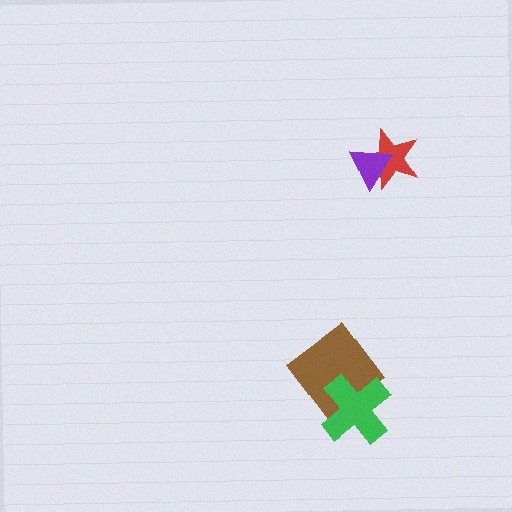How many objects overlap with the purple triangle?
1 object overlaps with the purple triangle.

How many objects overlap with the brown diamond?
1 object overlaps with the brown diamond.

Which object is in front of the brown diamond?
The green cross is in front of the brown diamond.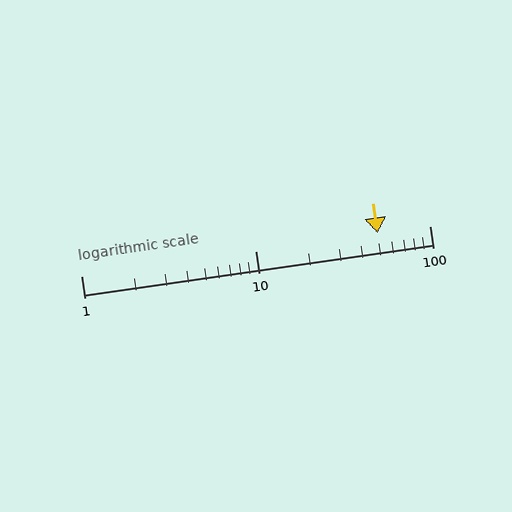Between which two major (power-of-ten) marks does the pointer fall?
The pointer is between 10 and 100.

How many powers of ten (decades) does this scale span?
The scale spans 2 decades, from 1 to 100.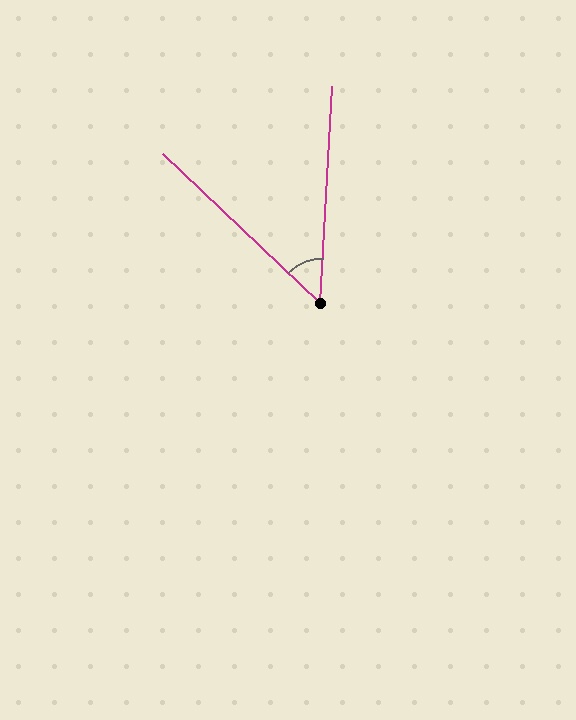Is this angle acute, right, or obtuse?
It is acute.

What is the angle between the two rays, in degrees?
Approximately 50 degrees.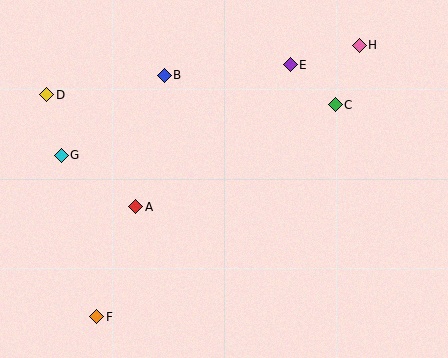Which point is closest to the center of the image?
Point A at (136, 207) is closest to the center.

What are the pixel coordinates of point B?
Point B is at (164, 75).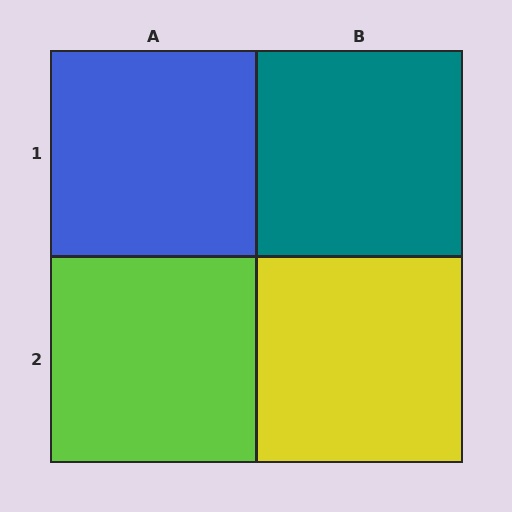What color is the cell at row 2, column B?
Yellow.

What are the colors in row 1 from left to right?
Blue, teal.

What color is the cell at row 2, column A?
Lime.